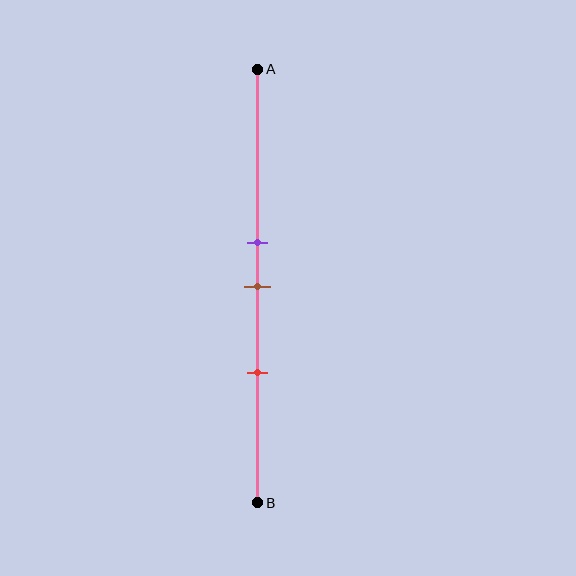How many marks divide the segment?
There are 3 marks dividing the segment.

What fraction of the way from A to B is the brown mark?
The brown mark is approximately 50% (0.5) of the way from A to B.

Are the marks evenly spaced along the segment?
Yes, the marks are approximately evenly spaced.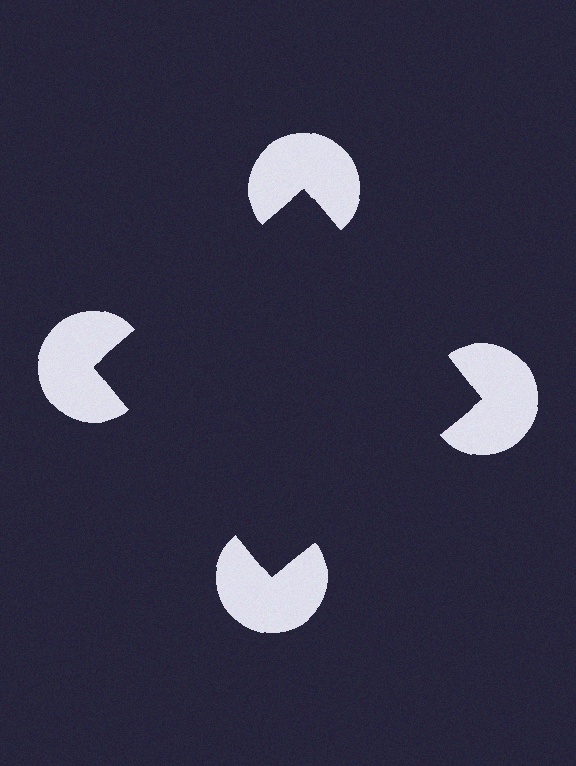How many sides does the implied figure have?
4 sides.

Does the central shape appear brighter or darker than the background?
It typically appears slightly darker than the background, even though no actual brightness change is drawn.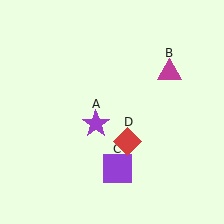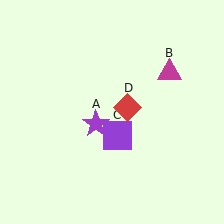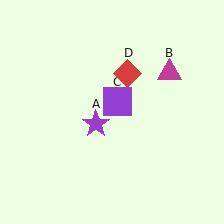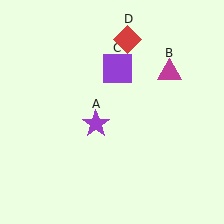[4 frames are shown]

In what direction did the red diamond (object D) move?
The red diamond (object D) moved up.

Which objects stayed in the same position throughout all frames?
Purple star (object A) and magenta triangle (object B) remained stationary.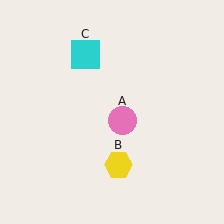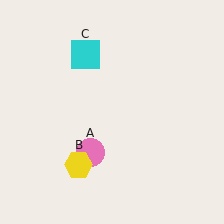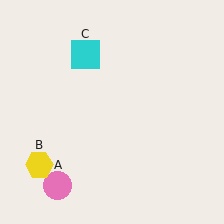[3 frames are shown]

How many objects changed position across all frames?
2 objects changed position: pink circle (object A), yellow hexagon (object B).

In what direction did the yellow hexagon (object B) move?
The yellow hexagon (object B) moved left.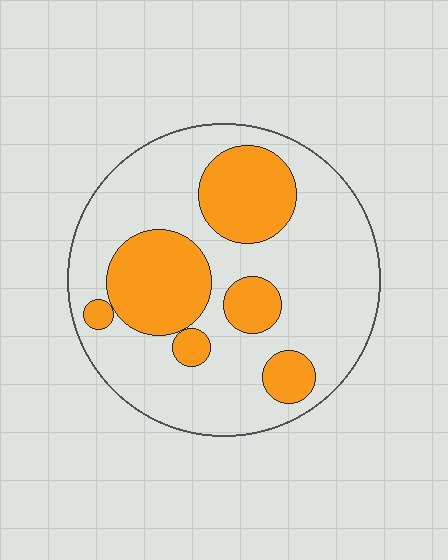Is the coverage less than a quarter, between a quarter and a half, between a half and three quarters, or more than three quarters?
Between a quarter and a half.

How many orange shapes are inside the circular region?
6.